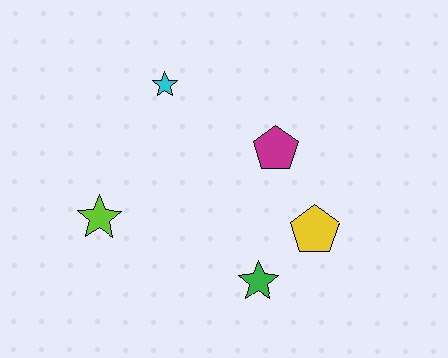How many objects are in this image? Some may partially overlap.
There are 5 objects.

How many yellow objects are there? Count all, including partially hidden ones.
There is 1 yellow object.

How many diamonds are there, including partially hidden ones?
There are no diamonds.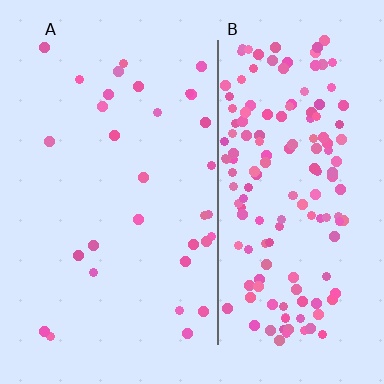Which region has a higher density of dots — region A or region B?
B (the right).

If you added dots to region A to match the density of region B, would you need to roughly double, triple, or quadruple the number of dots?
Approximately quadruple.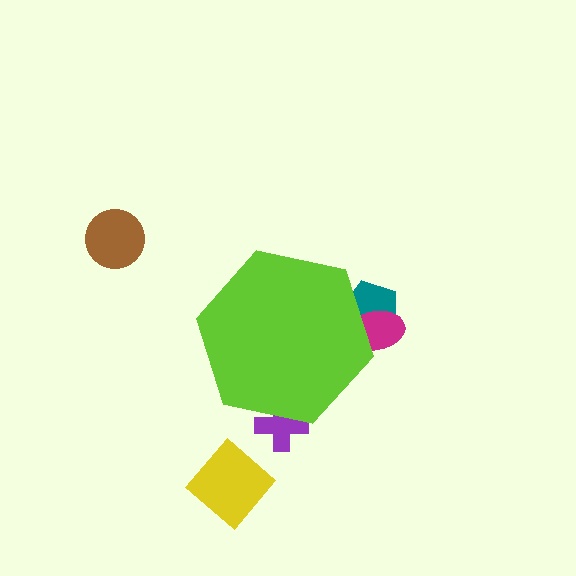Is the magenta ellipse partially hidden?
Yes, the magenta ellipse is partially hidden behind the lime hexagon.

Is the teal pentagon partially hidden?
Yes, the teal pentagon is partially hidden behind the lime hexagon.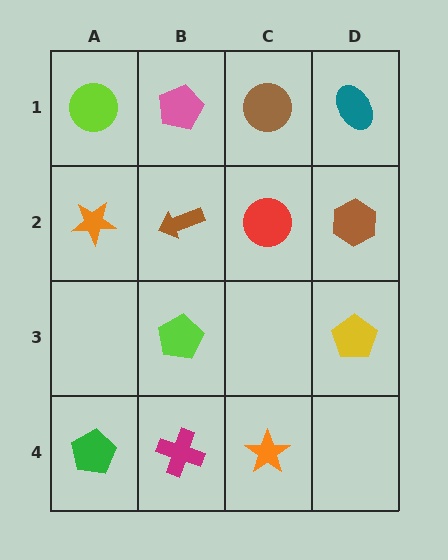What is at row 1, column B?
A pink pentagon.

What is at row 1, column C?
A brown circle.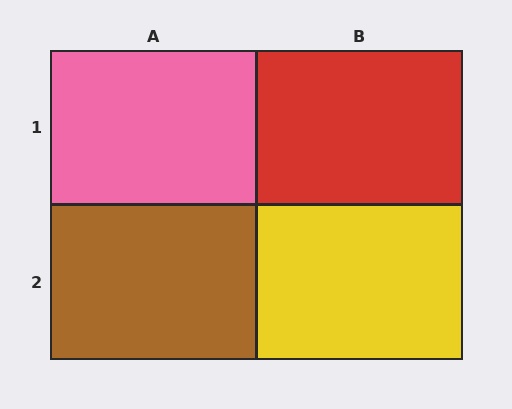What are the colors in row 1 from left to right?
Pink, red.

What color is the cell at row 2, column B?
Yellow.